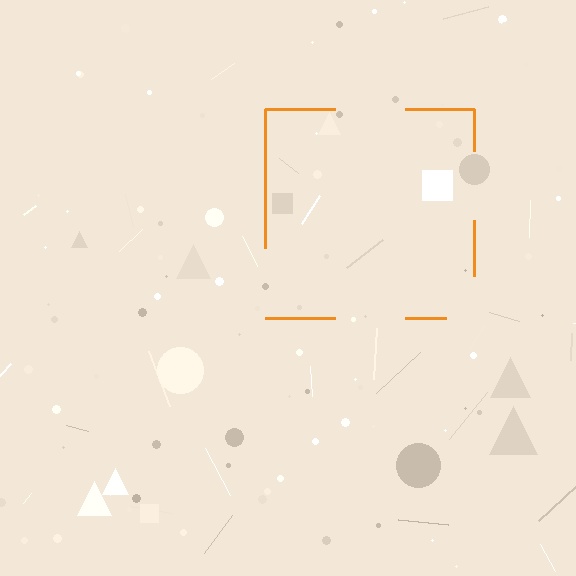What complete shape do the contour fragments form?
The contour fragments form a square.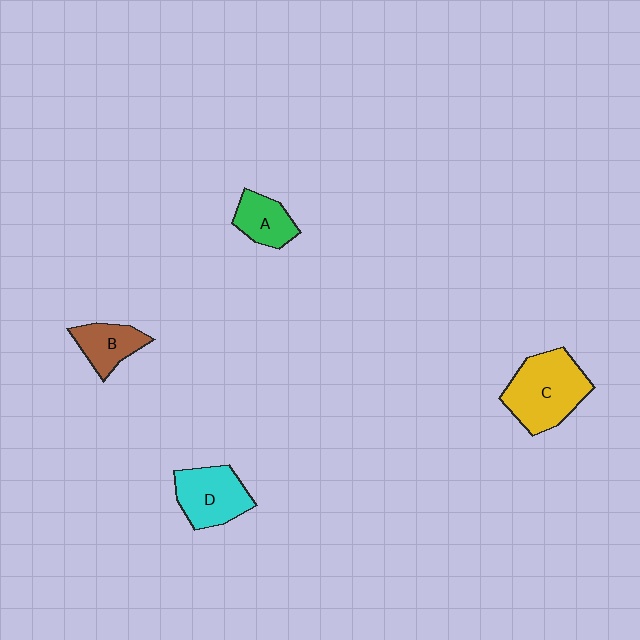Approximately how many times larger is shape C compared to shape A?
Approximately 2.0 times.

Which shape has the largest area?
Shape C (yellow).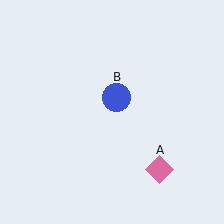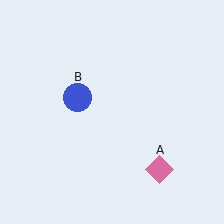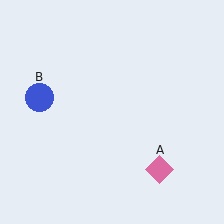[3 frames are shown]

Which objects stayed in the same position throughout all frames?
Pink diamond (object A) remained stationary.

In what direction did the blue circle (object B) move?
The blue circle (object B) moved left.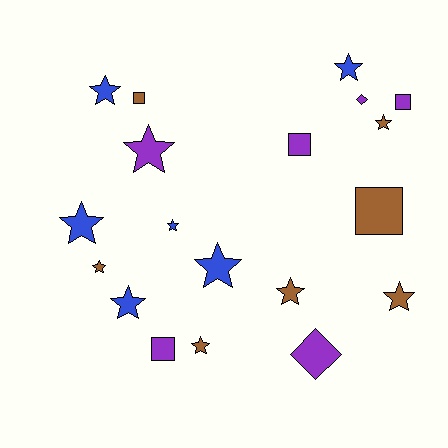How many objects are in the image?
There are 19 objects.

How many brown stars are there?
There are 5 brown stars.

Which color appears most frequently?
Brown, with 7 objects.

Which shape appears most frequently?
Star, with 12 objects.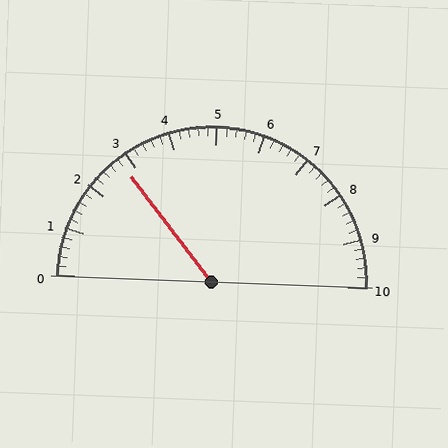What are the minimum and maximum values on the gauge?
The gauge ranges from 0 to 10.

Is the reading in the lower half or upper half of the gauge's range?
The reading is in the lower half of the range (0 to 10).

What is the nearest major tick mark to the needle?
The nearest major tick mark is 3.